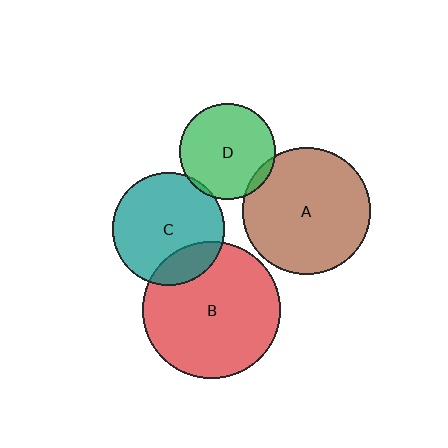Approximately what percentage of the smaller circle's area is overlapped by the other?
Approximately 5%.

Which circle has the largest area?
Circle B (red).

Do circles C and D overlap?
Yes.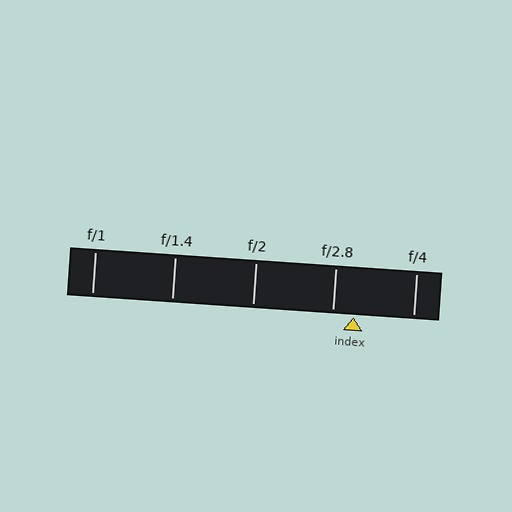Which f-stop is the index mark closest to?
The index mark is closest to f/2.8.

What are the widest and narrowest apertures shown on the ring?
The widest aperture shown is f/1 and the narrowest is f/4.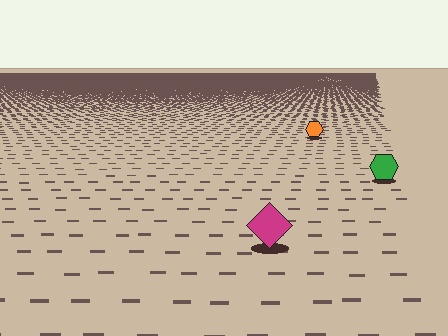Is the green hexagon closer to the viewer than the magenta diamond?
No. The magenta diamond is closer — you can tell from the texture gradient: the ground texture is coarser near it.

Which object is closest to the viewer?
The magenta diamond is closest. The texture marks near it are larger and more spread out.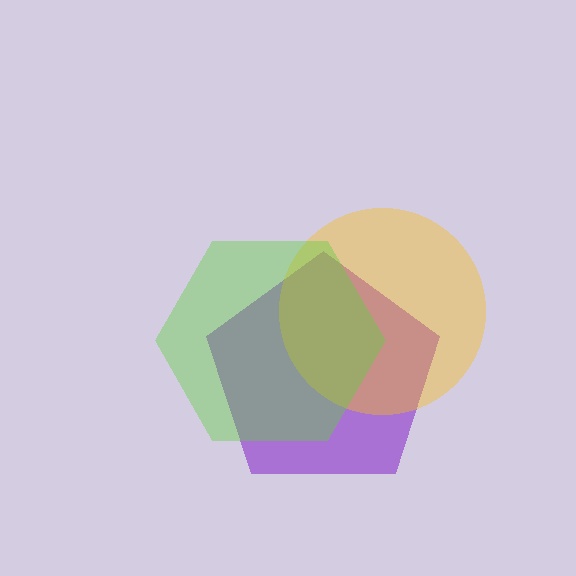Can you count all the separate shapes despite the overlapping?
Yes, there are 3 separate shapes.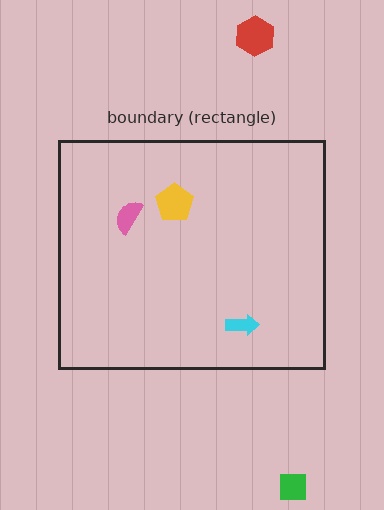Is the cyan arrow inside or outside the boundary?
Inside.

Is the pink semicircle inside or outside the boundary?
Inside.